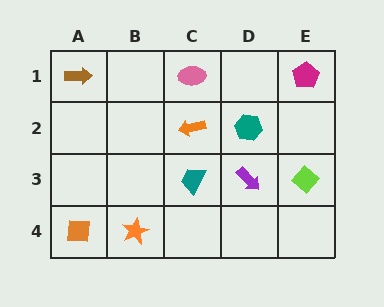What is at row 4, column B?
An orange star.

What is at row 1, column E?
A magenta pentagon.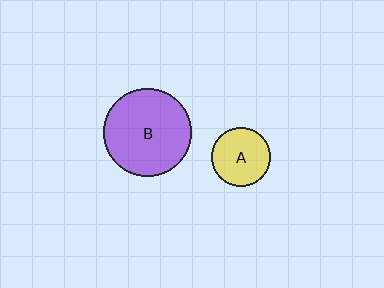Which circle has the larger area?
Circle B (purple).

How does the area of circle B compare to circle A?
Approximately 2.2 times.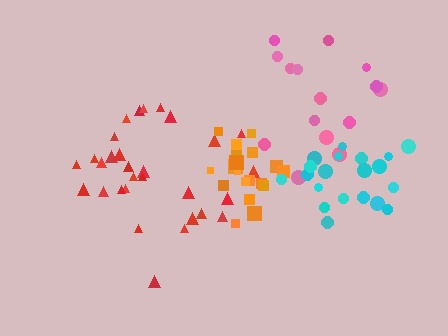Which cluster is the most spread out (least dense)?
Pink.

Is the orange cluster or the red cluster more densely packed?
Orange.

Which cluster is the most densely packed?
Orange.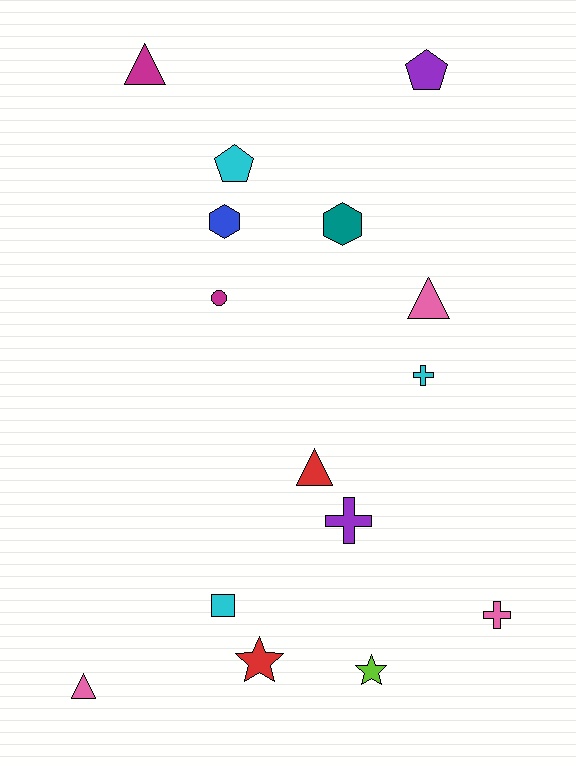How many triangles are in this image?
There are 4 triangles.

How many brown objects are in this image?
There are no brown objects.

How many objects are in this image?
There are 15 objects.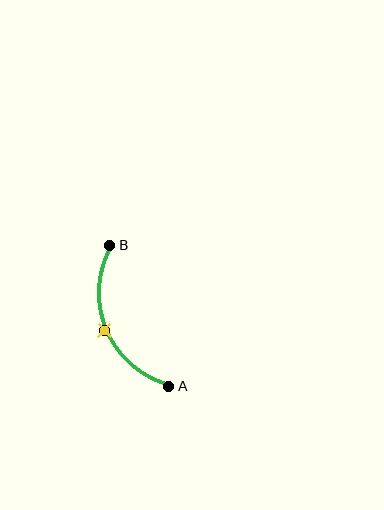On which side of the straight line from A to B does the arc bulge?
The arc bulges to the left of the straight line connecting A and B.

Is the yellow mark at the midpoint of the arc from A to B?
Yes. The yellow mark lies on the arc at equal arc-length from both A and B — it is the arc midpoint.